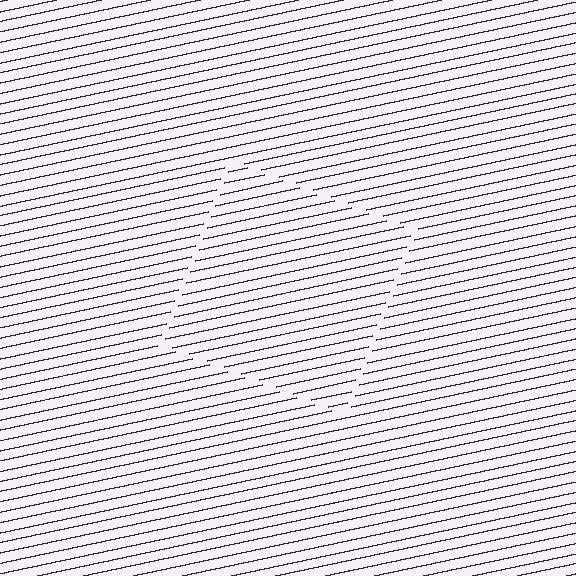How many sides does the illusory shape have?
4 sides — the line-ends trace a square.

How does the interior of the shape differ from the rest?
The interior of the shape contains the same grating, shifted by half a period — the contour is defined by the phase discontinuity where line-ends from the inner and outer gratings abut.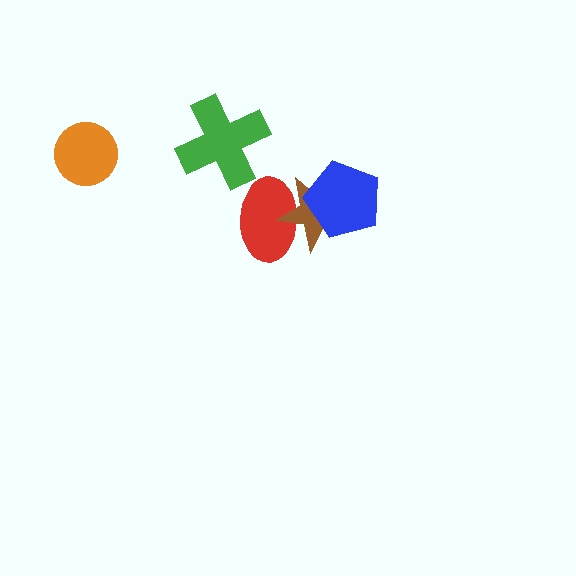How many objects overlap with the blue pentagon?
1 object overlaps with the blue pentagon.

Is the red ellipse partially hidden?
Yes, it is partially covered by another shape.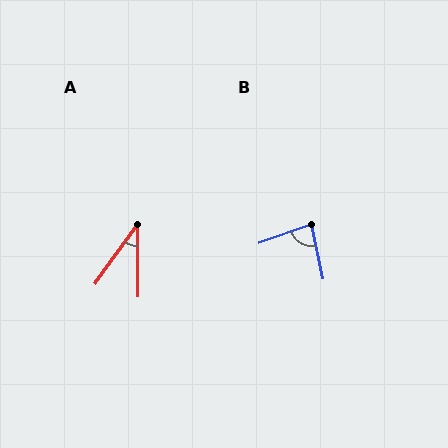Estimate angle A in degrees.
Approximately 36 degrees.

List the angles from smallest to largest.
A (36°), B (82°).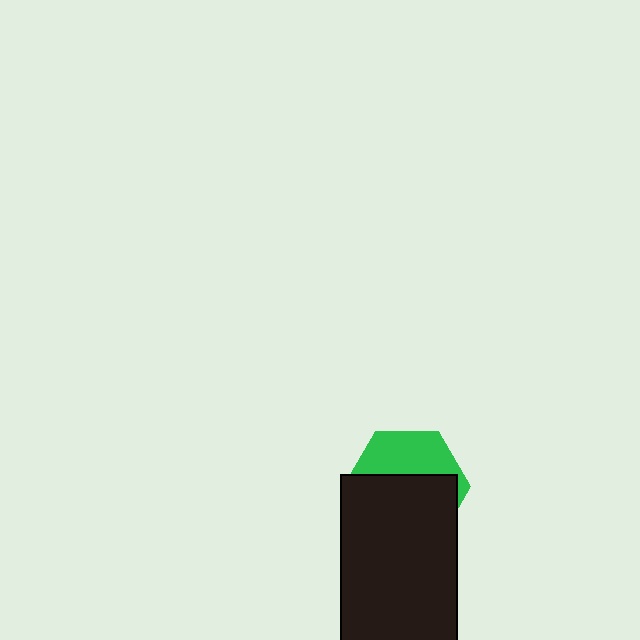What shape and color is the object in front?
The object in front is a black rectangle.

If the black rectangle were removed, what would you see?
You would see the complete green hexagon.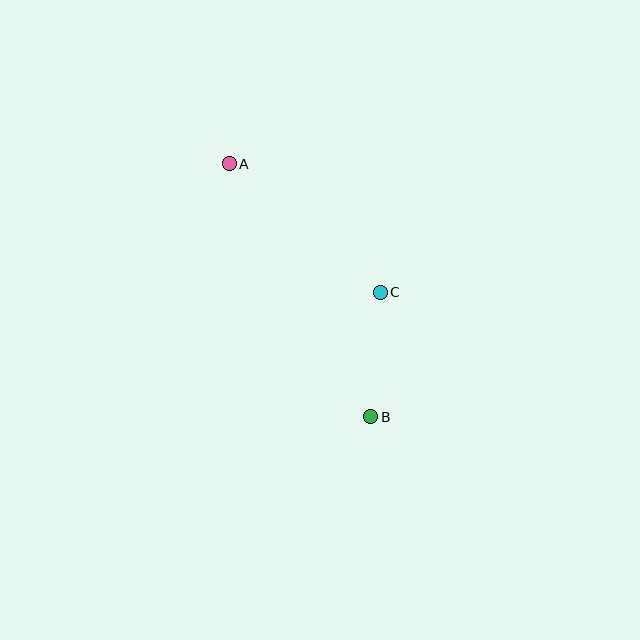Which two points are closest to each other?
Points B and C are closest to each other.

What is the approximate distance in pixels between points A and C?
The distance between A and C is approximately 198 pixels.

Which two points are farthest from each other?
Points A and B are farthest from each other.